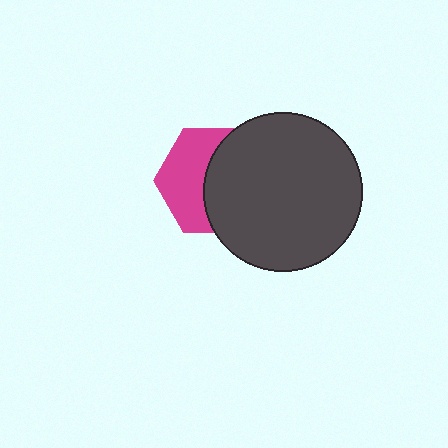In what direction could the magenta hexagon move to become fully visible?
The magenta hexagon could move left. That would shift it out from behind the dark gray circle entirely.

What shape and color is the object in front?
The object in front is a dark gray circle.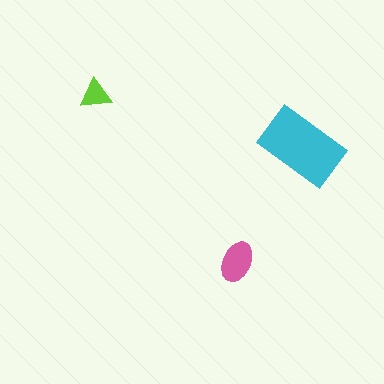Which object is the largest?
The cyan rectangle.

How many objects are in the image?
There are 3 objects in the image.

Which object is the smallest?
The lime triangle.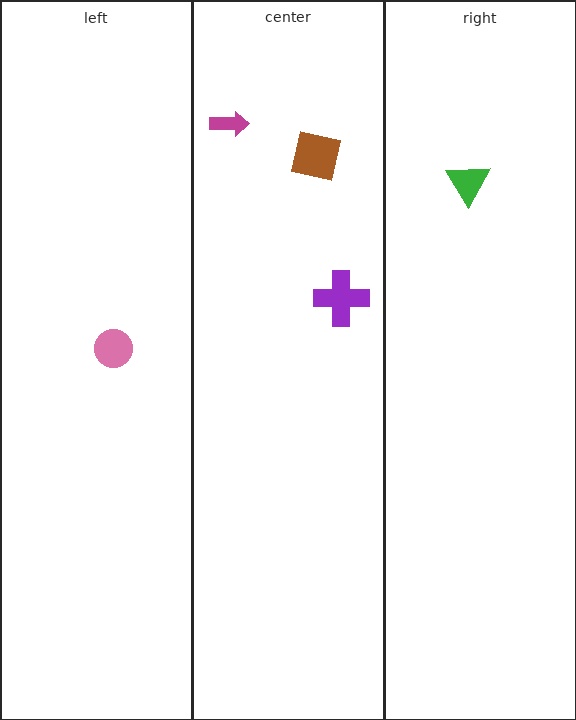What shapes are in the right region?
The green triangle.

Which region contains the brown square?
The center region.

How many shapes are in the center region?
3.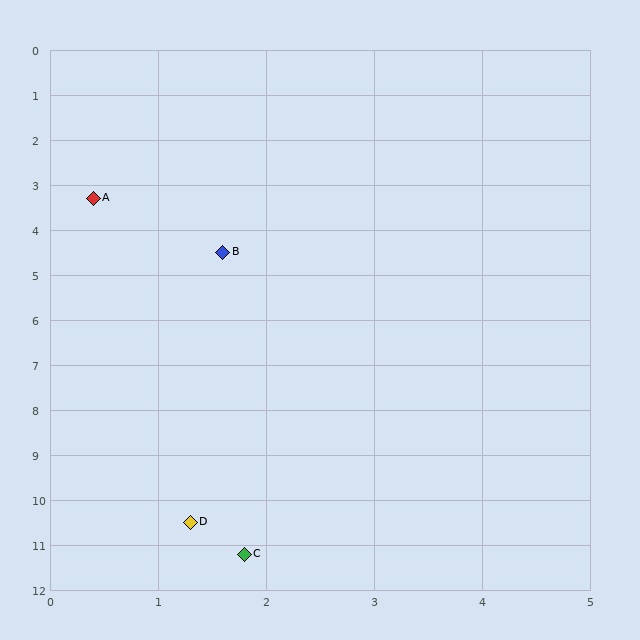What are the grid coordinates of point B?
Point B is at approximately (1.6, 4.5).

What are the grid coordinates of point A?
Point A is at approximately (0.4, 3.3).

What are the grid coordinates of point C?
Point C is at approximately (1.8, 11.2).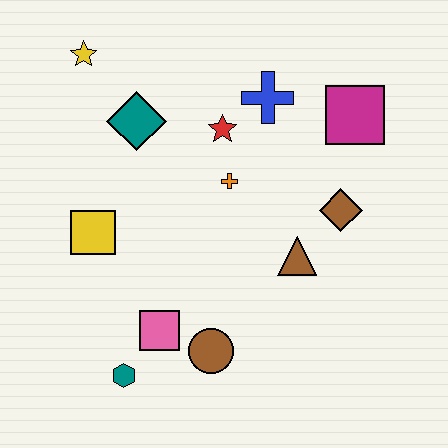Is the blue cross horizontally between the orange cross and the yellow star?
No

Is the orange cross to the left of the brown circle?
No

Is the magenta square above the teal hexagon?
Yes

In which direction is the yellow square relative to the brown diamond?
The yellow square is to the left of the brown diamond.